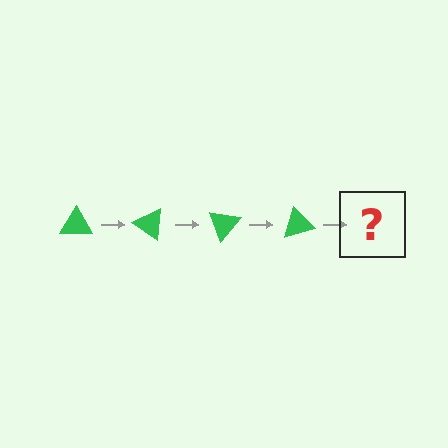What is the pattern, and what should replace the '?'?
The pattern is that the triangle rotates 35 degrees each step. The '?' should be a green triangle rotated 140 degrees.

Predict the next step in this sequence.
The next step is a green triangle rotated 140 degrees.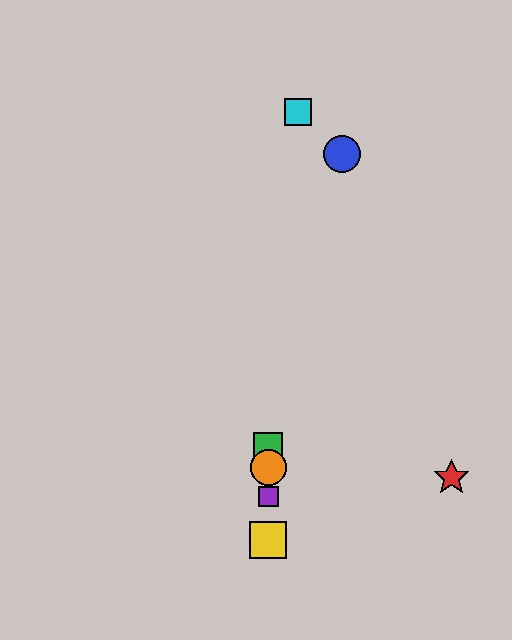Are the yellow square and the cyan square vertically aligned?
No, the yellow square is at x≈268 and the cyan square is at x≈298.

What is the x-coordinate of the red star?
The red star is at x≈451.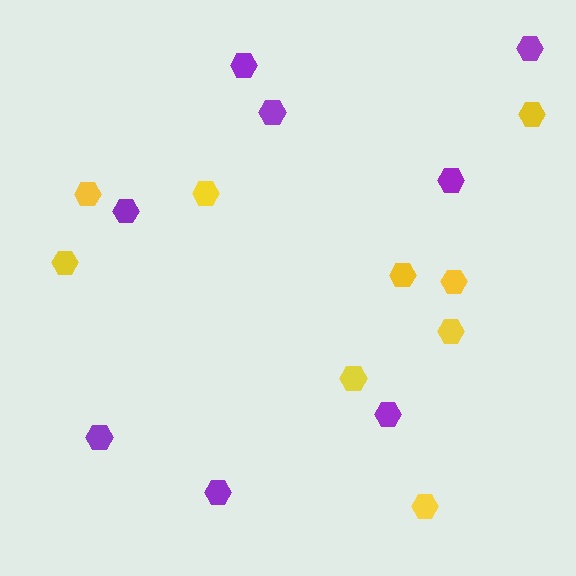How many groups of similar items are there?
There are 2 groups: one group of purple hexagons (8) and one group of yellow hexagons (9).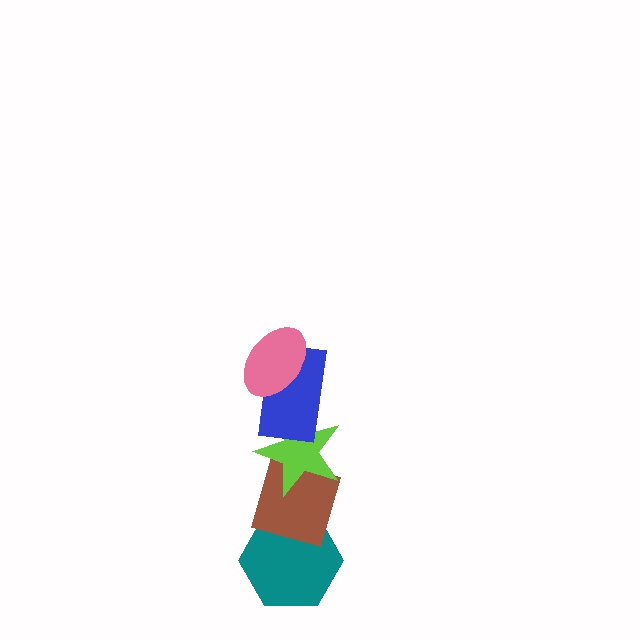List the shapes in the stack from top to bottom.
From top to bottom: the pink ellipse, the blue rectangle, the lime star, the brown diamond, the teal hexagon.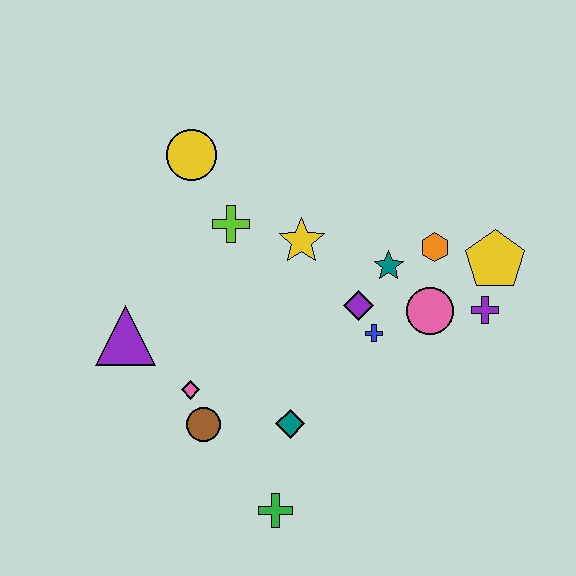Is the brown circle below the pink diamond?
Yes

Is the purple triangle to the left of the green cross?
Yes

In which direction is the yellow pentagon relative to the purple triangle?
The yellow pentagon is to the right of the purple triangle.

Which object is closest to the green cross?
The teal diamond is closest to the green cross.